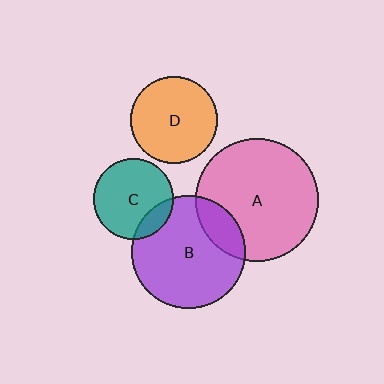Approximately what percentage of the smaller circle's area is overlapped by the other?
Approximately 15%.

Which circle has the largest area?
Circle A (pink).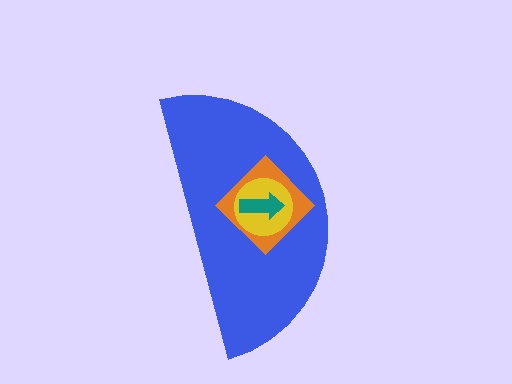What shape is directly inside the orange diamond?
The yellow circle.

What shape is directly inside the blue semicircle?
The orange diamond.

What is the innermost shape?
The teal arrow.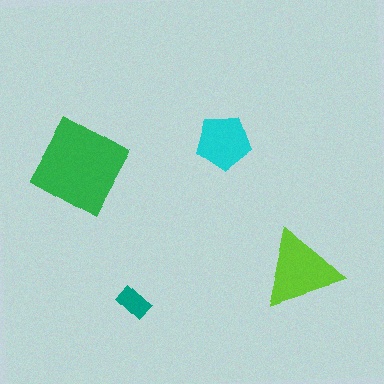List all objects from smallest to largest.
The teal rectangle, the cyan pentagon, the lime triangle, the green square.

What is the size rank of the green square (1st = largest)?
1st.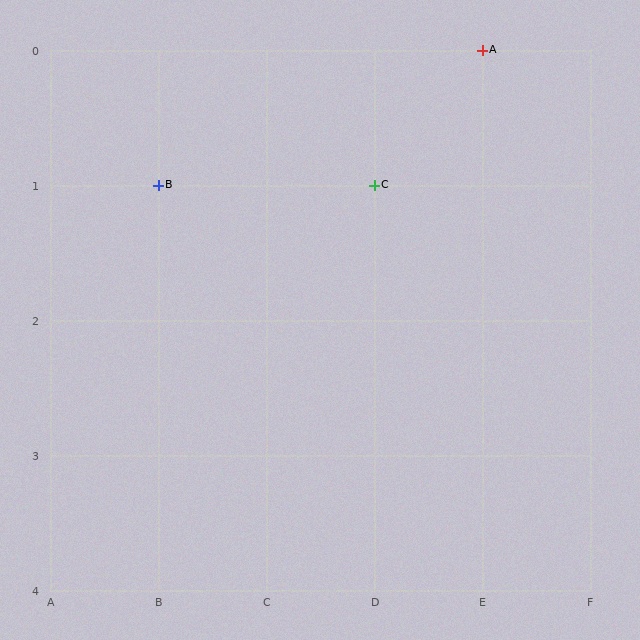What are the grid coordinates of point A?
Point A is at grid coordinates (E, 0).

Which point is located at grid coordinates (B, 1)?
Point B is at (B, 1).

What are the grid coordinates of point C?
Point C is at grid coordinates (D, 1).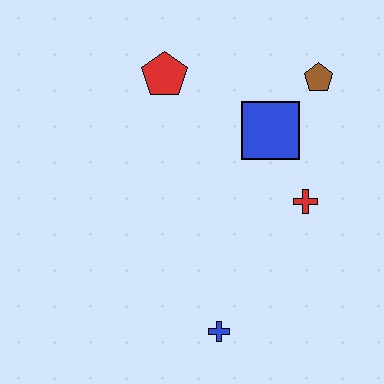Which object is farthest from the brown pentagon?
The blue cross is farthest from the brown pentagon.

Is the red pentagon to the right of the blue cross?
No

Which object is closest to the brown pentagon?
The blue square is closest to the brown pentagon.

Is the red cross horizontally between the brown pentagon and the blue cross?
Yes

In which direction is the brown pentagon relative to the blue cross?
The brown pentagon is above the blue cross.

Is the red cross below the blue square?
Yes